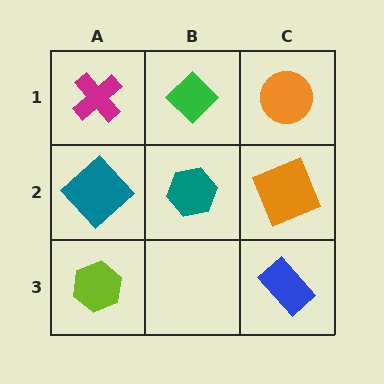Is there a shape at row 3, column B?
No, that cell is empty.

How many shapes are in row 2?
3 shapes.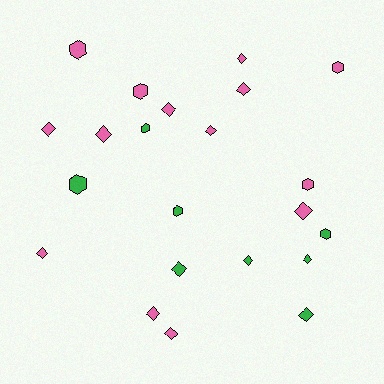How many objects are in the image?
There are 22 objects.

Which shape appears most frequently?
Diamond, with 14 objects.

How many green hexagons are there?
There are 4 green hexagons.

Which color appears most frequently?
Pink, with 14 objects.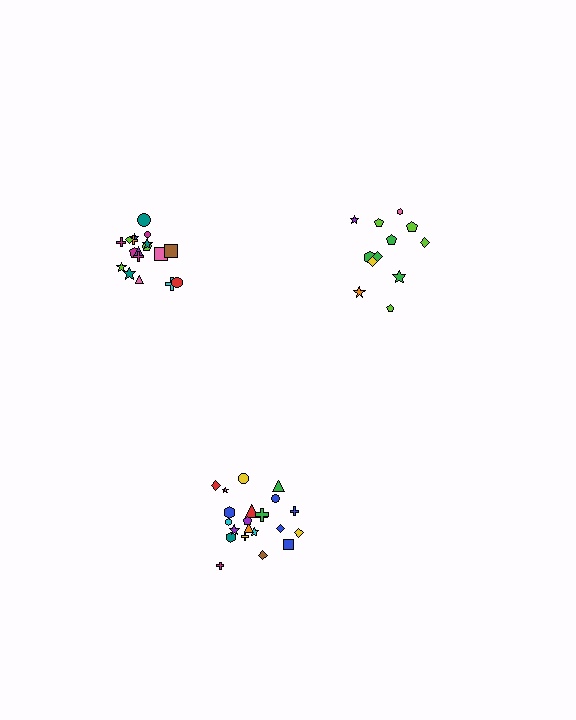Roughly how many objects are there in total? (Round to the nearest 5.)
Roughly 50 objects in total.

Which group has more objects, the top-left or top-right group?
The top-left group.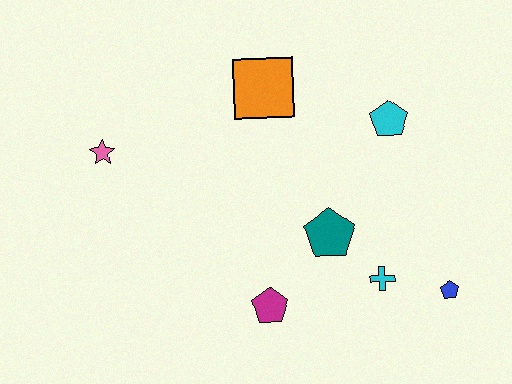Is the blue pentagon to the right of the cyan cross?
Yes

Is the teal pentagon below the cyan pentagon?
Yes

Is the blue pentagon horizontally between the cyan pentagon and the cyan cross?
No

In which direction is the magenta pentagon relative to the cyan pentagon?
The magenta pentagon is below the cyan pentagon.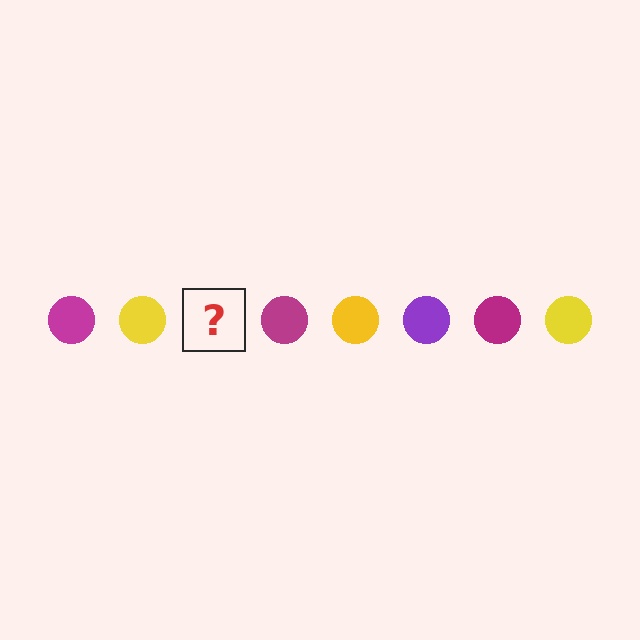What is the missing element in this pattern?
The missing element is a purple circle.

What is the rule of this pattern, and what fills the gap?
The rule is that the pattern cycles through magenta, yellow, purple circles. The gap should be filled with a purple circle.